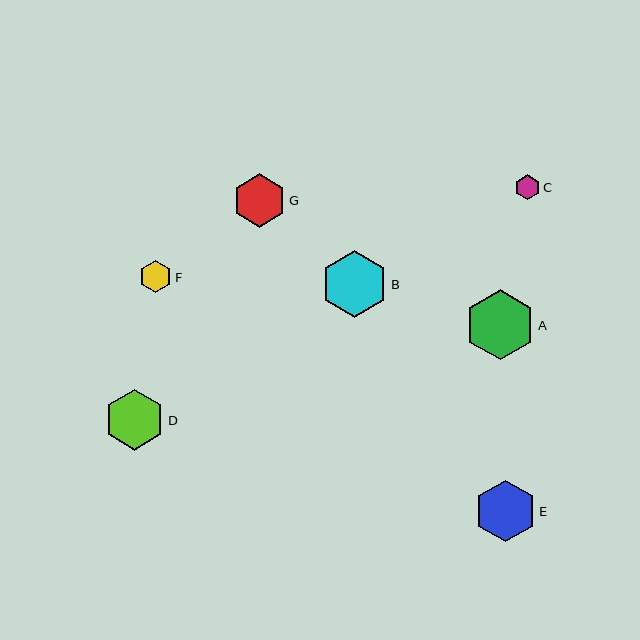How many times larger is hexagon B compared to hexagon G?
Hexagon B is approximately 1.3 times the size of hexagon G.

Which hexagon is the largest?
Hexagon A is the largest with a size of approximately 70 pixels.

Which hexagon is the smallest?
Hexagon C is the smallest with a size of approximately 25 pixels.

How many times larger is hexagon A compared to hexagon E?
Hexagon A is approximately 1.1 times the size of hexagon E.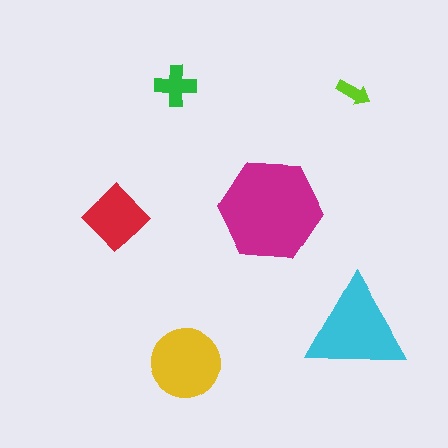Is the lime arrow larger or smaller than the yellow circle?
Smaller.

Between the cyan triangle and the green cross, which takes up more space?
The cyan triangle.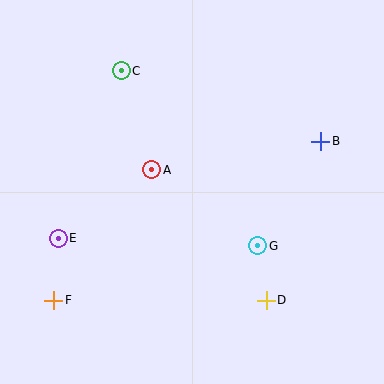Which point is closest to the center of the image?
Point A at (152, 170) is closest to the center.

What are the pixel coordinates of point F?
Point F is at (54, 300).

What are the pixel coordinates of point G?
Point G is at (258, 246).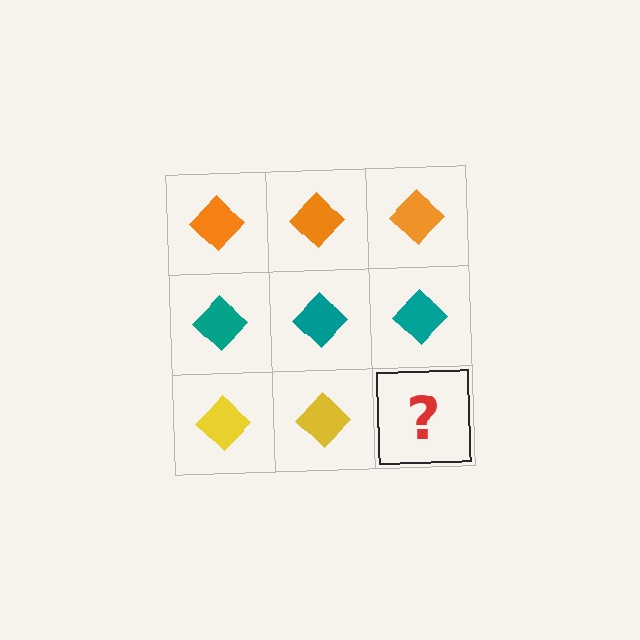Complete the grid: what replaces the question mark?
The question mark should be replaced with a yellow diamond.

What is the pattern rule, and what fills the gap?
The rule is that each row has a consistent color. The gap should be filled with a yellow diamond.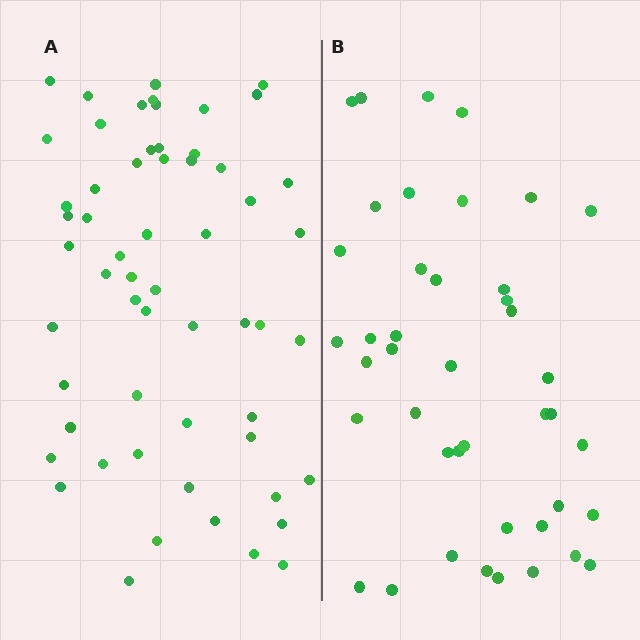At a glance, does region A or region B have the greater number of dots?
Region A (the left region) has more dots.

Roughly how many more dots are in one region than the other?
Region A has approximately 15 more dots than region B.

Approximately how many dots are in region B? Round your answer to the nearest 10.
About 40 dots. (The exact count is 42, which rounds to 40.)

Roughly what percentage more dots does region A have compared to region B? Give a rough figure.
About 40% more.